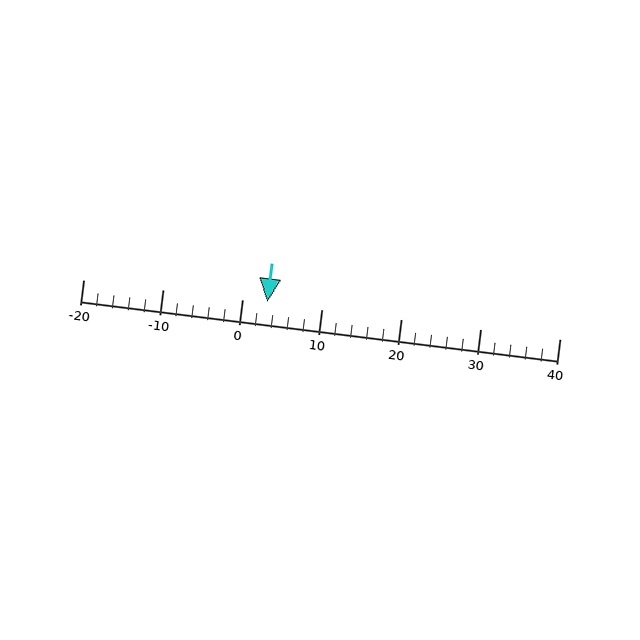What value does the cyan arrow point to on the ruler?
The cyan arrow points to approximately 3.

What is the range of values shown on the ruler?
The ruler shows values from -20 to 40.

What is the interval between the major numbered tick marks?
The major tick marks are spaced 10 units apart.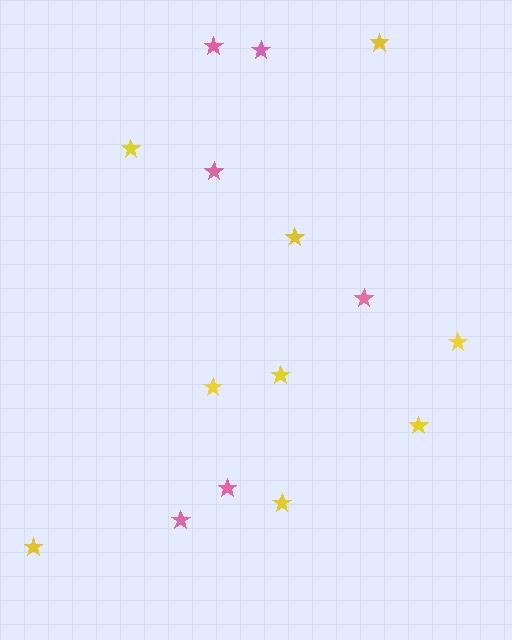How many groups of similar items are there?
There are 2 groups: one group of yellow stars (9) and one group of pink stars (6).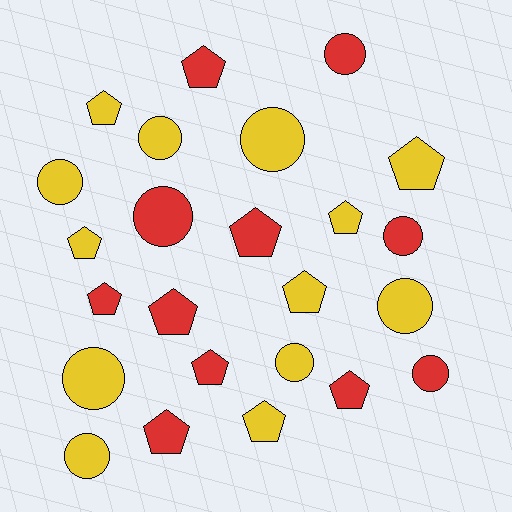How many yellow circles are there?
There are 7 yellow circles.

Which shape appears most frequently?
Pentagon, with 13 objects.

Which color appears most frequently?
Yellow, with 13 objects.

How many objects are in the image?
There are 24 objects.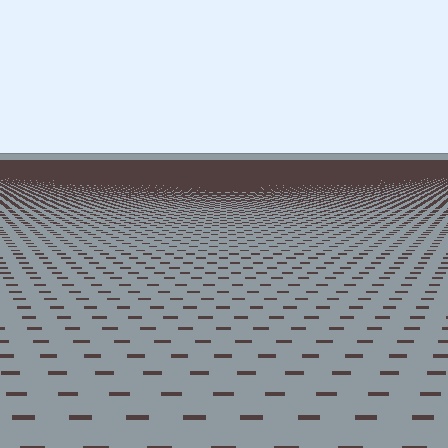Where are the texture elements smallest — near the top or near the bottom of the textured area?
Near the top.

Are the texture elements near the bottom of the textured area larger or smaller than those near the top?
Larger. Near the bottom, elements are closer to the viewer and appear at a bigger on-screen size.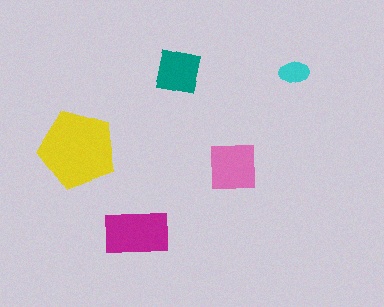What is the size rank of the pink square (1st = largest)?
3rd.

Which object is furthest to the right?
The cyan ellipse is rightmost.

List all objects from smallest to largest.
The cyan ellipse, the teal square, the pink square, the magenta rectangle, the yellow pentagon.